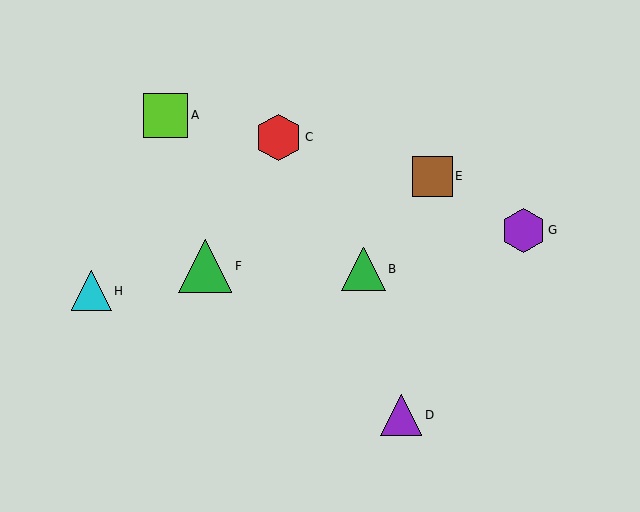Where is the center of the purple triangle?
The center of the purple triangle is at (401, 415).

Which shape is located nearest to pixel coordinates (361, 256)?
The green triangle (labeled B) at (363, 269) is nearest to that location.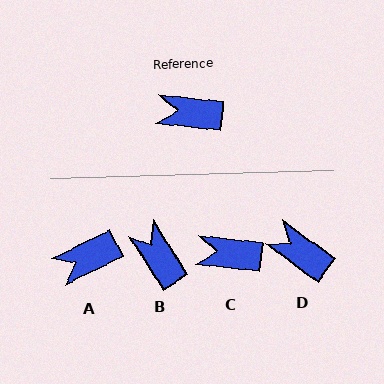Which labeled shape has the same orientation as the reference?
C.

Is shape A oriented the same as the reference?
No, it is off by about 32 degrees.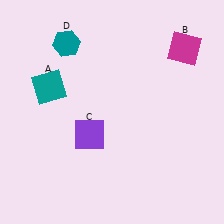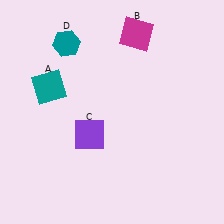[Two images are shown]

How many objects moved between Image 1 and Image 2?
1 object moved between the two images.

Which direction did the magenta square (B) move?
The magenta square (B) moved left.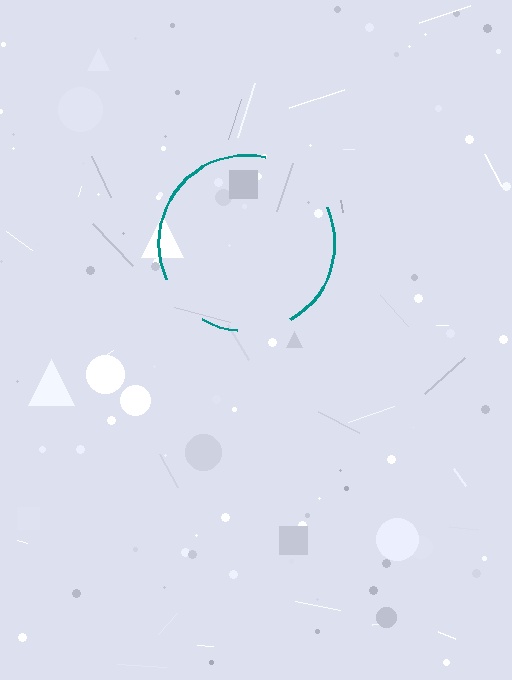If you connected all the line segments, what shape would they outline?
They would outline a circle.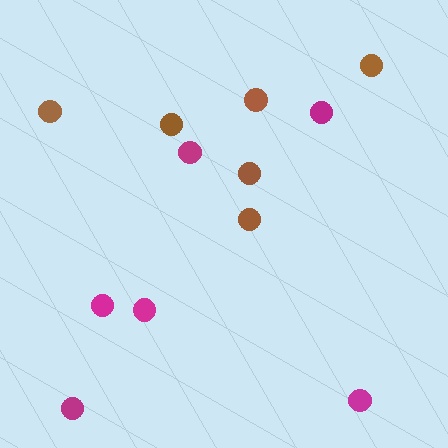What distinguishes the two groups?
There are 2 groups: one group of brown circles (6) and one group of magenta circles (6).